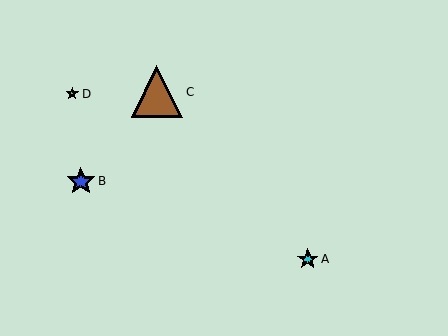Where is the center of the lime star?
The center of the lime star is at (72, 94).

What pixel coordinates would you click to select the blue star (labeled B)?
Click at (81, 181) to select the blue star B.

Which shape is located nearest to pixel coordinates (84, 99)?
The lime star (labeled D) at (72, 94) is nearest to that location.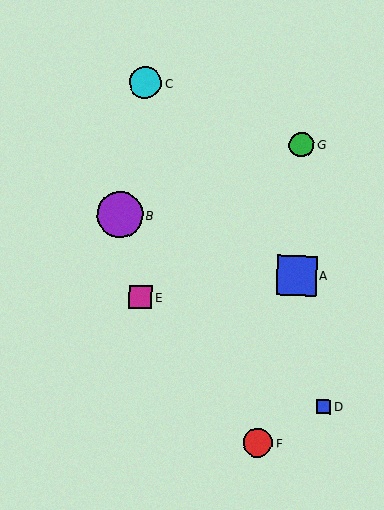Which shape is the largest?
The purple circle (labeled B) is the largest.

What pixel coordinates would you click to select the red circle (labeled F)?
Click at (258, 443) to select the red circle F.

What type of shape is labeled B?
Shape B is a purple circle.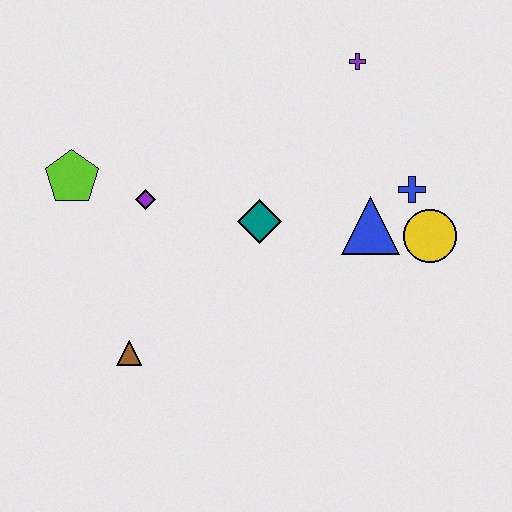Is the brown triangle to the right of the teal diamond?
No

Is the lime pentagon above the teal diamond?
Yes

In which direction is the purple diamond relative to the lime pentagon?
The purple diamond is to the right of the lime pentagon.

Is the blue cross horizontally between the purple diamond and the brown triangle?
No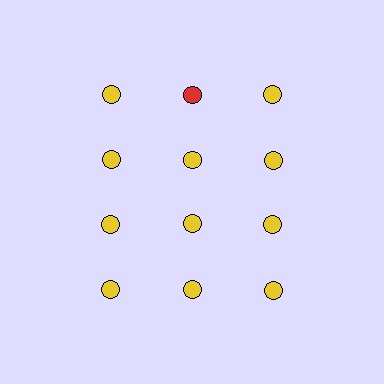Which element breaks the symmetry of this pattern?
The red circle in the top row, second from left column breaks the symmetry. All other shapes are yellow circles.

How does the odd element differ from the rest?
It has a different color: red instead of yellow.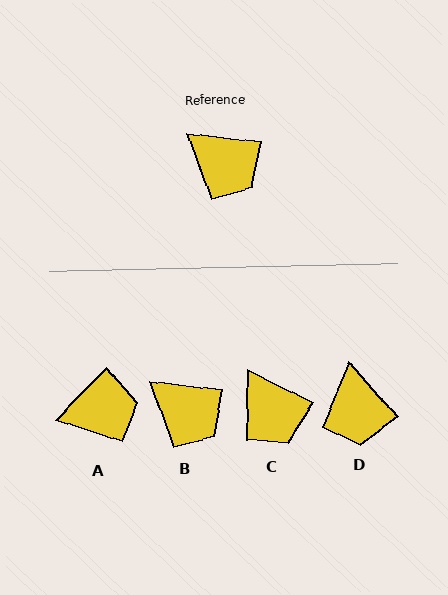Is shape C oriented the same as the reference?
No, it is off by about 21 degrees.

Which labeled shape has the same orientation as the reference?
B.